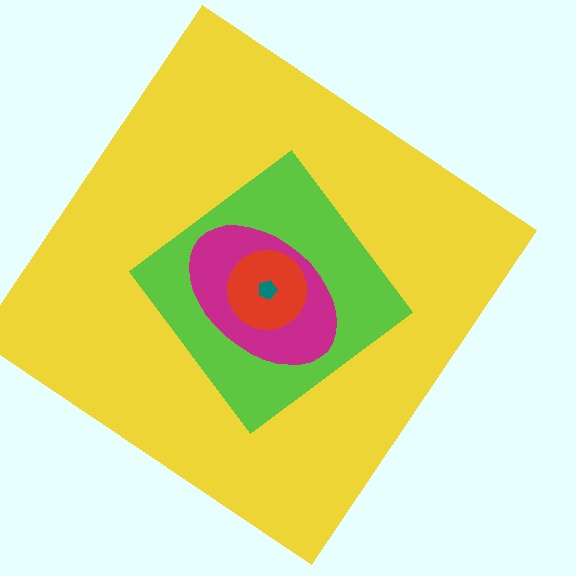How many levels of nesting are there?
5.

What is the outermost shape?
The yellow diamond.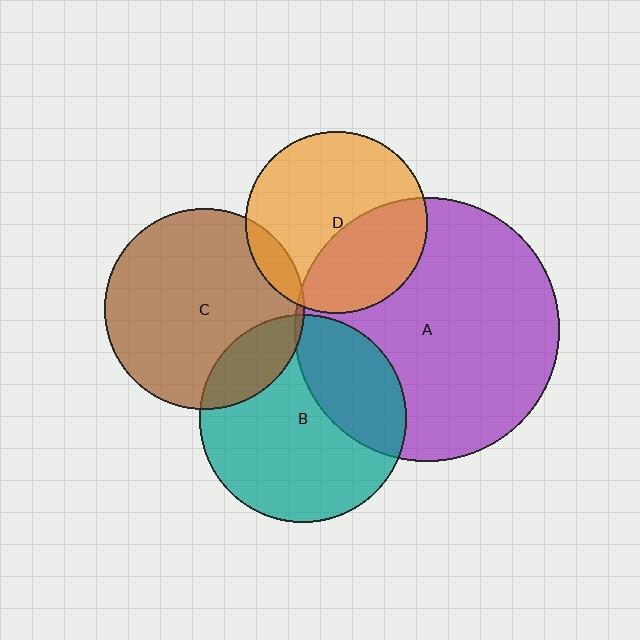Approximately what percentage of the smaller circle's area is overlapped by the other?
Approximately 30%.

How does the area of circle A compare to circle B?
Approximately 1.6 times.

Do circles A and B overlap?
Yes.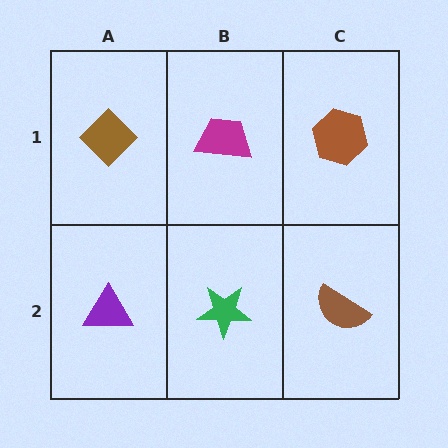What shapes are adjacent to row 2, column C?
A brown hexagon (row 1, column C), a green star (row 2, column B).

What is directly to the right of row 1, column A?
A magenta trapezoid.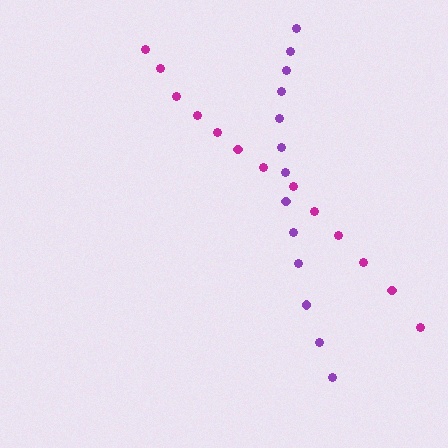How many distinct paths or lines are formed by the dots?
There are 2 distinct paths.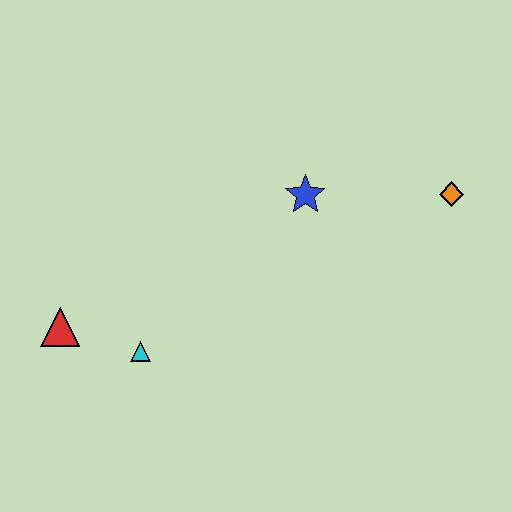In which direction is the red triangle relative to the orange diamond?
The red triangle is to the left of the orange diamond.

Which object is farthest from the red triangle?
The orange diamond is farthest from the red triangle.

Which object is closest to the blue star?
The orange diamond is closest to the blue star.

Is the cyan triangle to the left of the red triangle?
No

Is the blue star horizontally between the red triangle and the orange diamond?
Yes